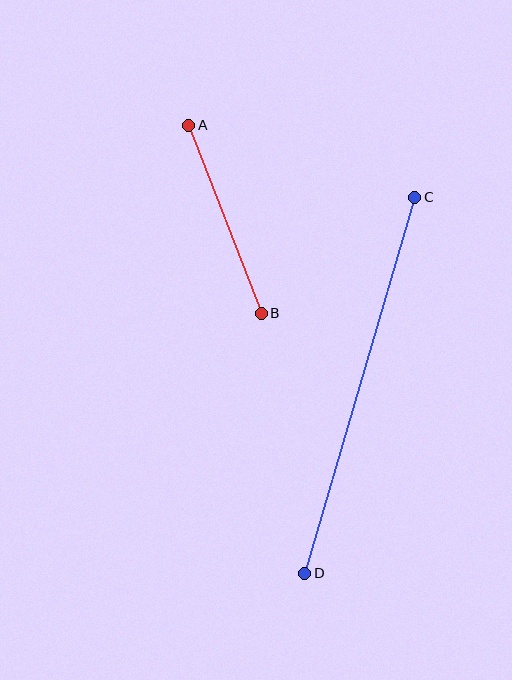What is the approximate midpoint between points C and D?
The midpoint is at approximately (360, 385) pixels.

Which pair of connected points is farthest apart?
Points C and D are farthest apart.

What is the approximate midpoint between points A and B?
The midpoint is at approximately (225, 219) pixels.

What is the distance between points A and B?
The distance is approximately 202 pixels.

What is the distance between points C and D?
The distance is approximately 392 pixels.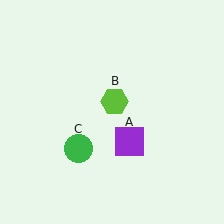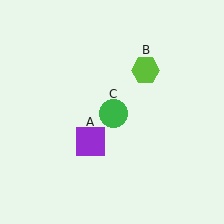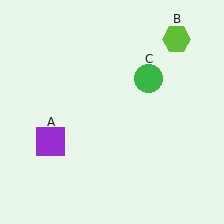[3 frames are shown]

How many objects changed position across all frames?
3 objects changed position: purple square (object A), lime hexagon (object B), green circle (object C).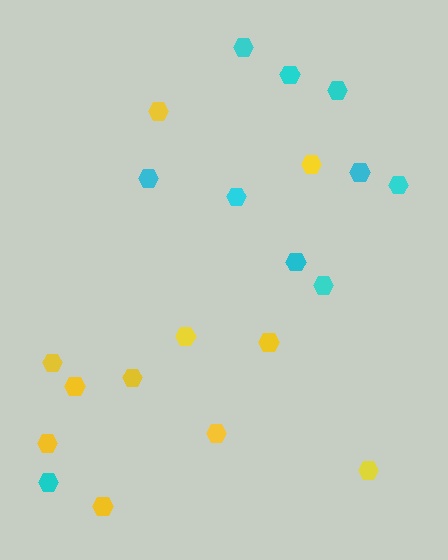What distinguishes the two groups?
There are 2 groups: one group of yellow hexagons (11) and one group of cyan hexagons (10).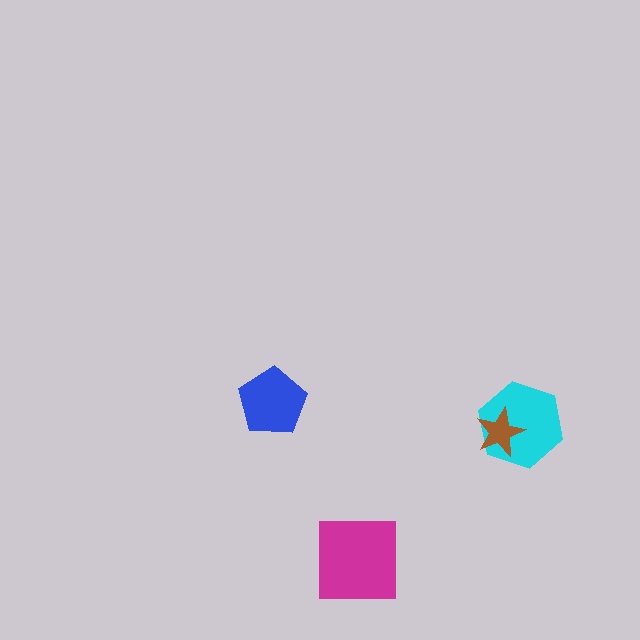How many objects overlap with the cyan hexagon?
1 object overlaps with the cyan hexagon.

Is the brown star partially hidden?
No, no other shape covers it.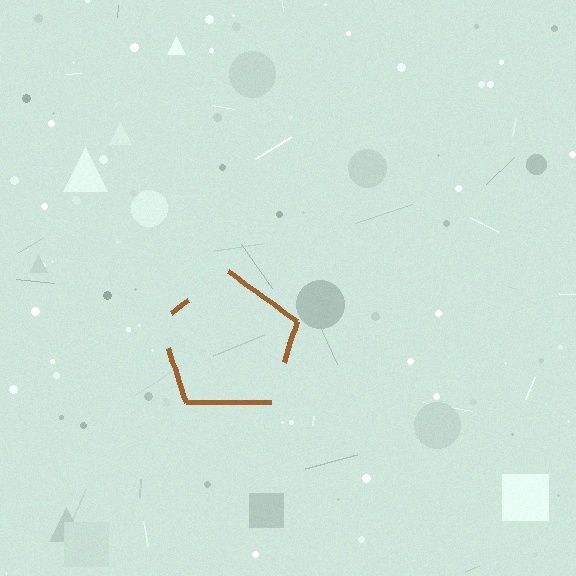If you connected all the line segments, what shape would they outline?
They would outline a pentagon.